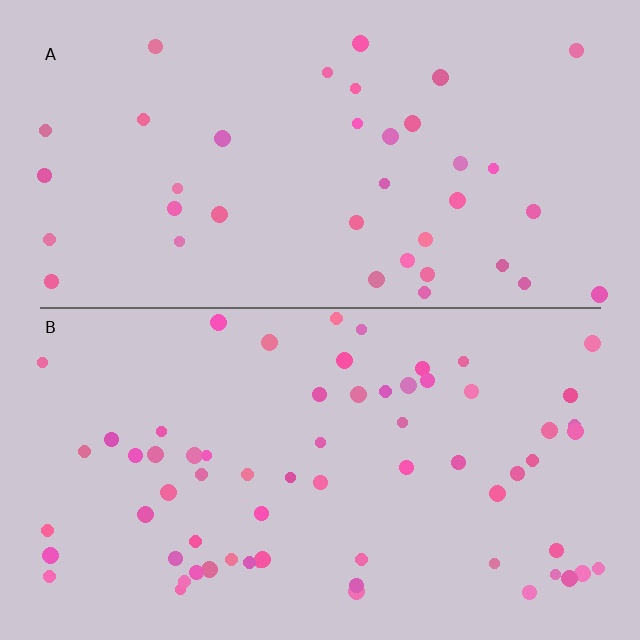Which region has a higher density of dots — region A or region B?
B (the bottom).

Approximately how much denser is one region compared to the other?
Approximately 1.7× — region B over region A.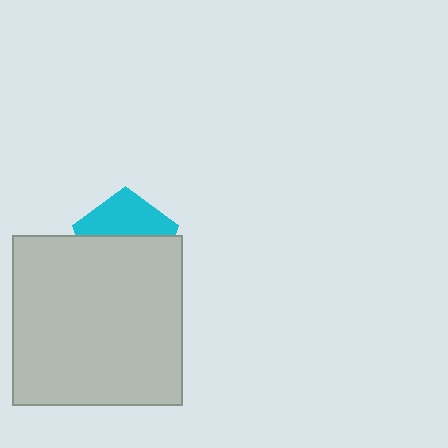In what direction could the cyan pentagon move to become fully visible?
The cyan pentagon could move up. That would shift it out from behind the light gray square entirely.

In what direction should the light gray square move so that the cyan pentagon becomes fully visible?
The light gray square should move down. That is the shortest direction to clear the overlap and leave the cyan pentagon fully visible.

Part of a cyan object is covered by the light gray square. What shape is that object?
It is a pentagon.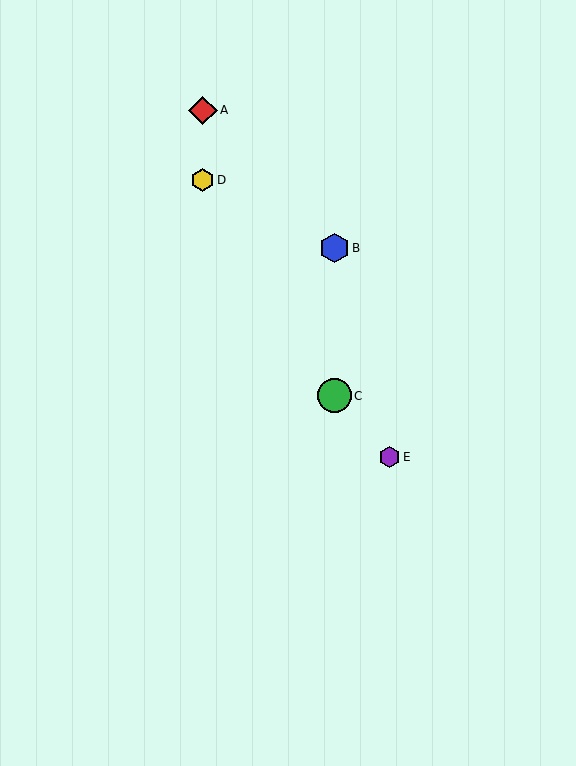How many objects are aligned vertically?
2 objects (A, D) are aligned vertically.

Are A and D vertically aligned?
Yes, both are at x≈203.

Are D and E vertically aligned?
No, D is at x≈203 and E is at x≈389.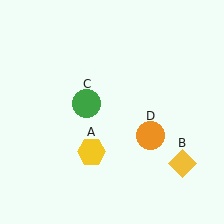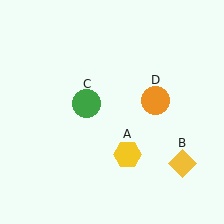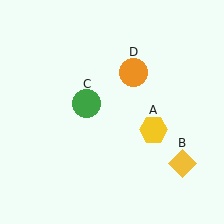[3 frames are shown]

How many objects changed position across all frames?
2 objects changed position: yellow hexagon (object A), orange circle (object D).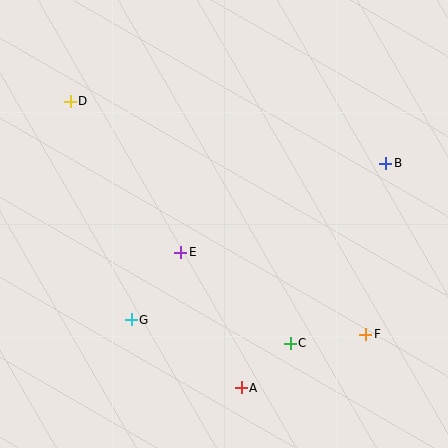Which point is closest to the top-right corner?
Point B is closest to the top-right corner.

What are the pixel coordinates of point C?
Point C is at (290, 343).